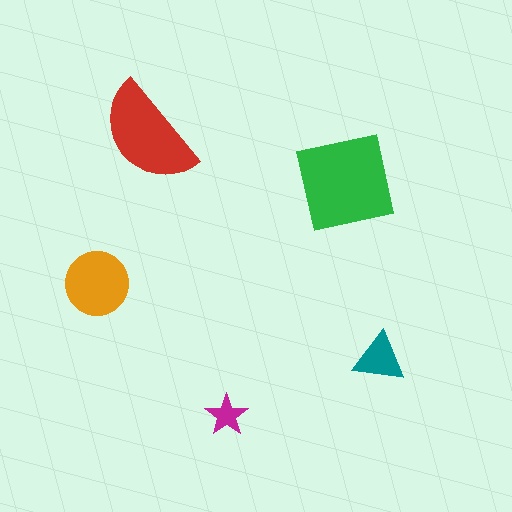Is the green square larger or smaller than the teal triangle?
Larger.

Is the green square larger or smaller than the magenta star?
Larger.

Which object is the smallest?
The magenta star.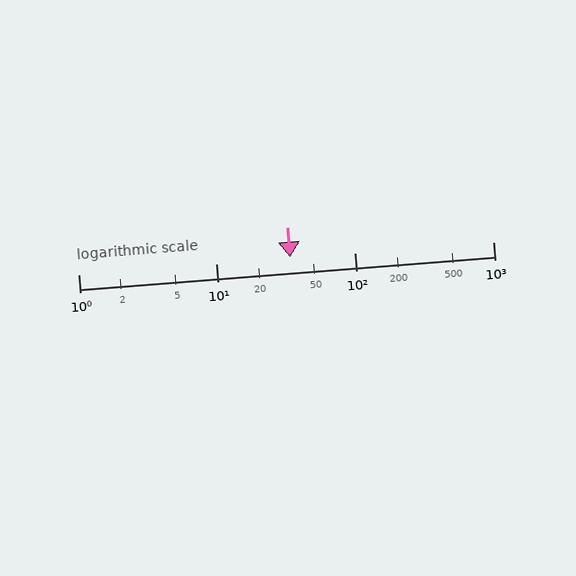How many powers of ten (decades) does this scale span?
The scale spans 3 decades, from 1 to 1000.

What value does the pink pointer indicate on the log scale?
The pointer indicates approximately 34.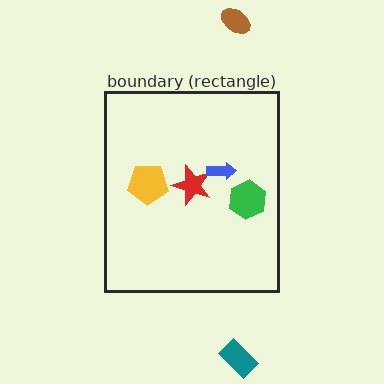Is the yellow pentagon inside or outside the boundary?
Inside.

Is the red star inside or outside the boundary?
Inside.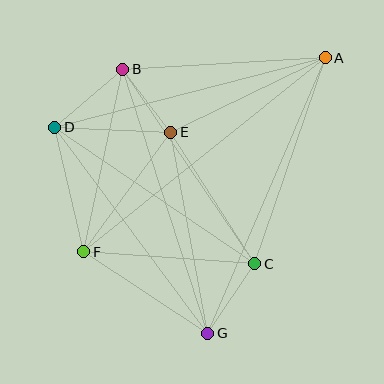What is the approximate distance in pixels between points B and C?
The distance between B and C is approximately 235 pixels.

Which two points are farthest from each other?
Points A and F are farthest from each other.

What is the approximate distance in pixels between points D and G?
The distance between D and G is approximately 256 pixels.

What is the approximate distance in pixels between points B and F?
The distance between B and F is approximately 187 pixels.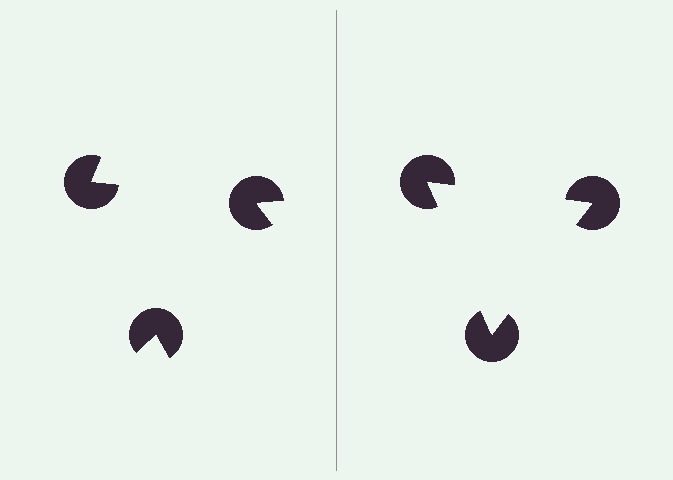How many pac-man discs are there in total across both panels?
6 — 3 on each side.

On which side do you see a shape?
An illusory triangle appears on the right side. On the left side the wedge cuts are rotated, so no coherent shape forms.